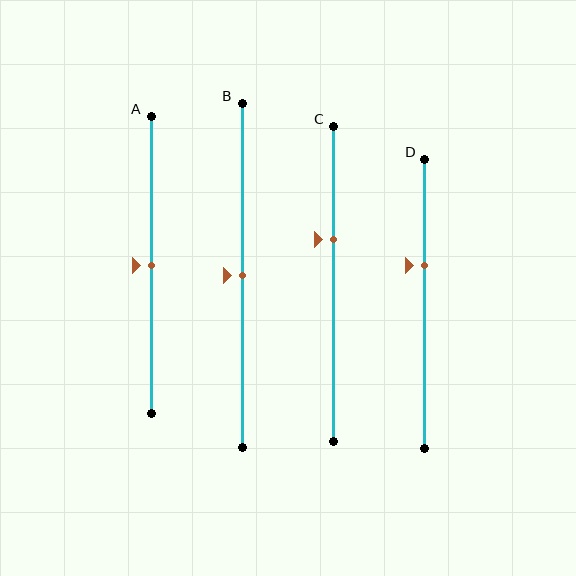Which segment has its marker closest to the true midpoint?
Segment A has its marker closest to the true midpoint.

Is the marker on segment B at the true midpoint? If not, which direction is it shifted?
Yes, the marker on segment B is at the true midpoint.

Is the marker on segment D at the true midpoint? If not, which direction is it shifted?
No, the marker on segment D is shifted upward by about 13% of the segment length.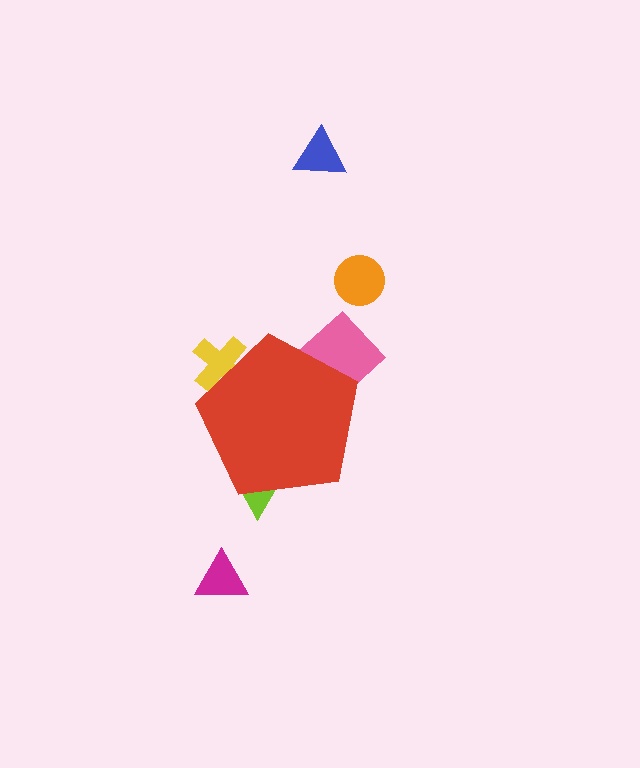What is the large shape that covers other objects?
A red pentagon.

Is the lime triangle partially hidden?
Yes, the lime triangle is partially hidden behind the red pentagon.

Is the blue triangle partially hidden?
No, the blue triangle is fully visible.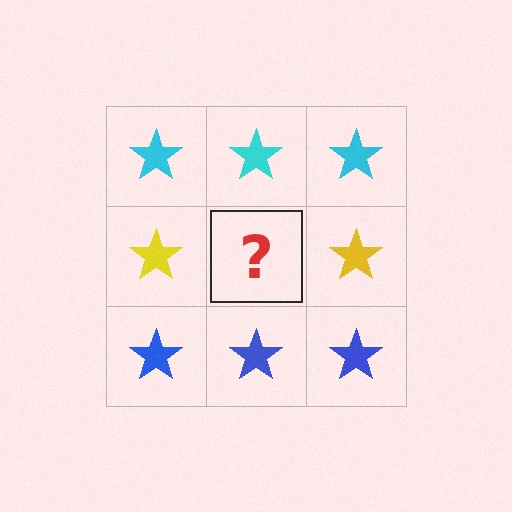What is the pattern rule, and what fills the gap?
The rule is that each row has a consistent color. The gap should be filled with a yellow star.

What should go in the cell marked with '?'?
The missing cell should contain a yellow star.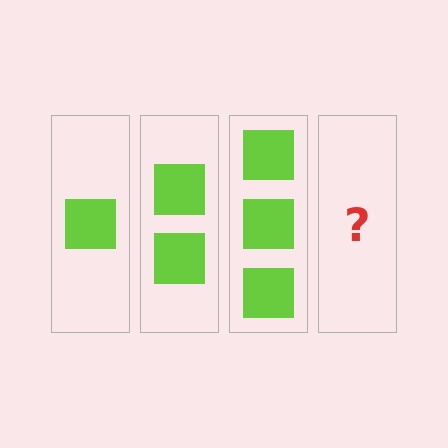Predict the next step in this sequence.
The next step is 4 squares.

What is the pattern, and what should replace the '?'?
The pattern is that each step adds one more square. The '?' should be 4 squares.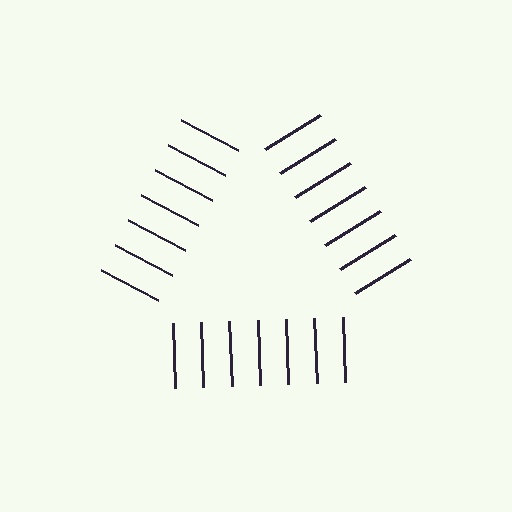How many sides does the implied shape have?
3 sides — the line-ends trace a triangle.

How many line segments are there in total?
21 — 7 along each of the 3 edges.